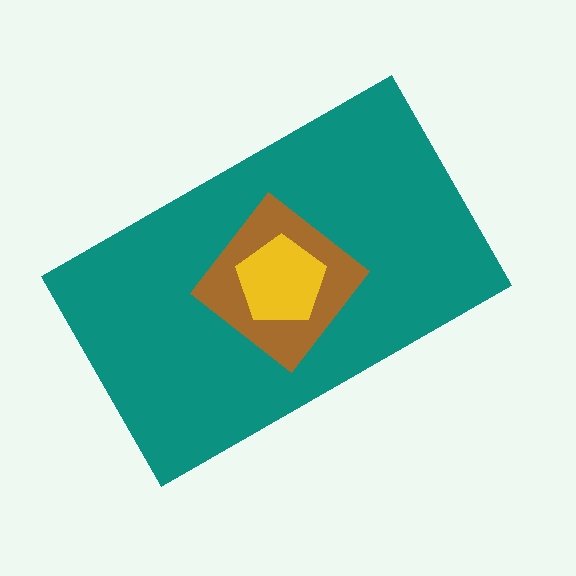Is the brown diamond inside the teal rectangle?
Yes.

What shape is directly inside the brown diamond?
The yellow pentagon.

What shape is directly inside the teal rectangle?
The brown diamond.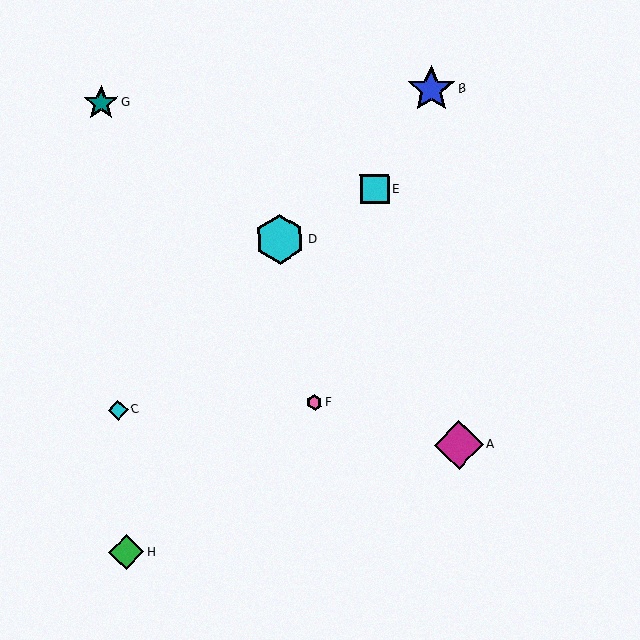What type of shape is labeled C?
Shape C is a cyan diamond.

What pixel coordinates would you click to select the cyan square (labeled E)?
Click at (375, 189) to select the cyan square E.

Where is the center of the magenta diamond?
The center of the magenta diamond is at (459, 445).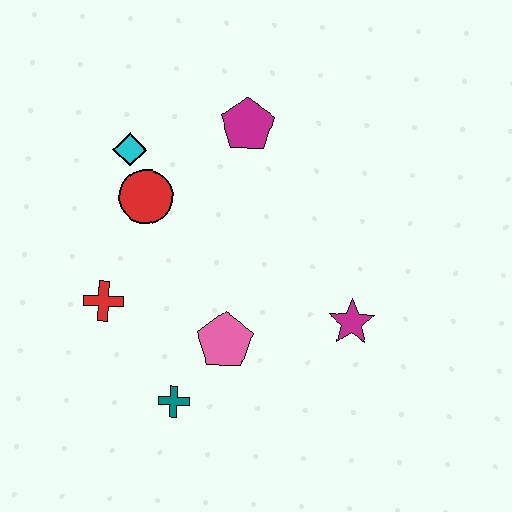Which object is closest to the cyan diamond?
The red circle is closest to the cyan diamond.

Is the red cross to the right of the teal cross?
No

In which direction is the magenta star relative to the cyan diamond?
The magenta star is to the right of the cyan diamond.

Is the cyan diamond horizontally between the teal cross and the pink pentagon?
No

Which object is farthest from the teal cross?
The magenta pentagon is farthest from the teal cross.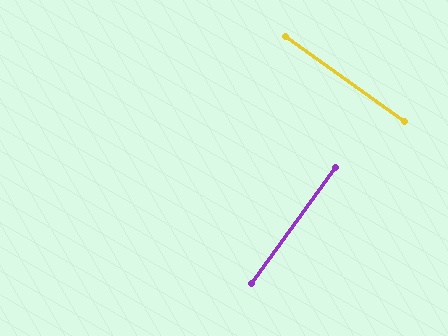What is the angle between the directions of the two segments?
Approximately 90 degrees.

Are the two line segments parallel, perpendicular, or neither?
Perpendicular — they meet at approximately 90°.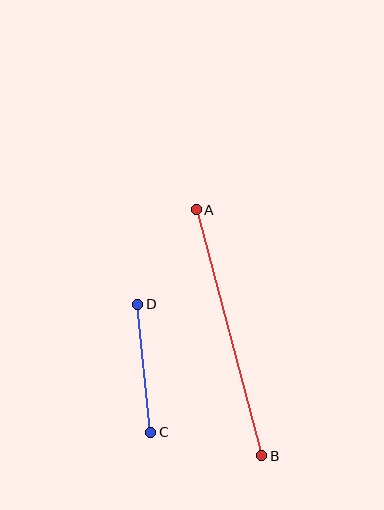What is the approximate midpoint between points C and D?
The midpoint is at approximately (144, 368) pixels.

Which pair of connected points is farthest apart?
Points A and B are farthest apart.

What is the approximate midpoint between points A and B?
The midpoint is at approximately (229, 333) pixels.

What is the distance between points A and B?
The distance is approximately 255 pixels.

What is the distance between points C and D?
The distance is approximately 129 pixels.